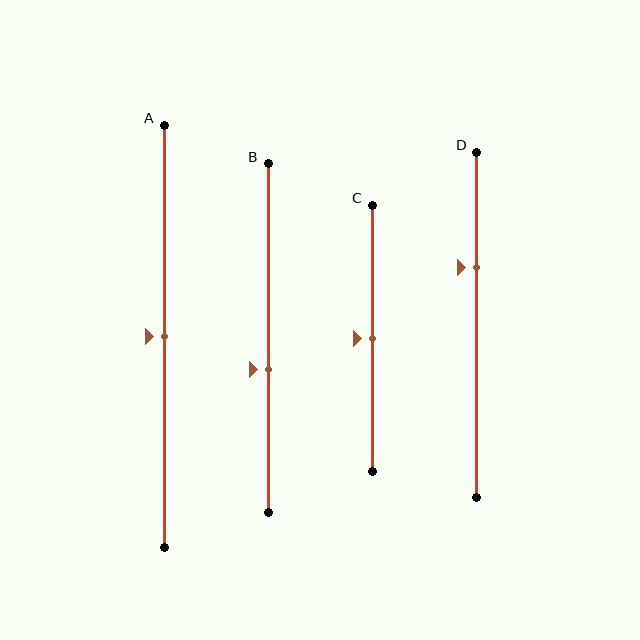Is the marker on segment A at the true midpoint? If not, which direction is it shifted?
Yes, the marker on segment A is at the true midpoint.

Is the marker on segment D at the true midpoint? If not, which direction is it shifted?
No, the marker on segment D is shifted upward by about 17% of the segment length.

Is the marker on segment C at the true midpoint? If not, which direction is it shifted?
Yes, the marker on segment C is at the true midpoint.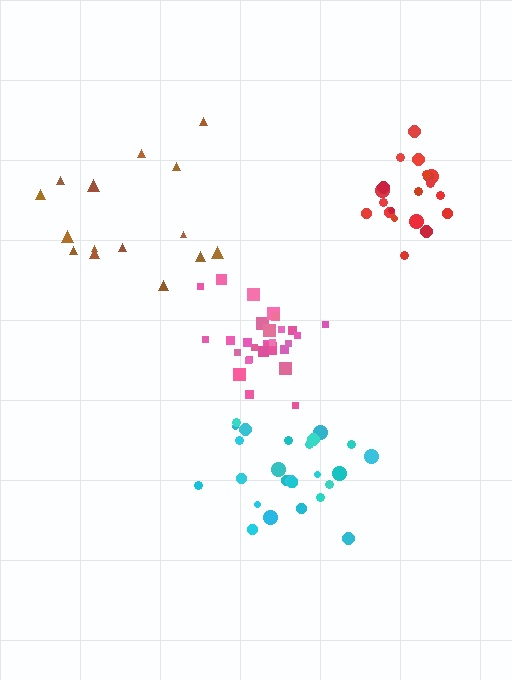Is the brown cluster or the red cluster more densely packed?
Red.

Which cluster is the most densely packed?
Pink.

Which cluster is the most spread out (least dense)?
Brown.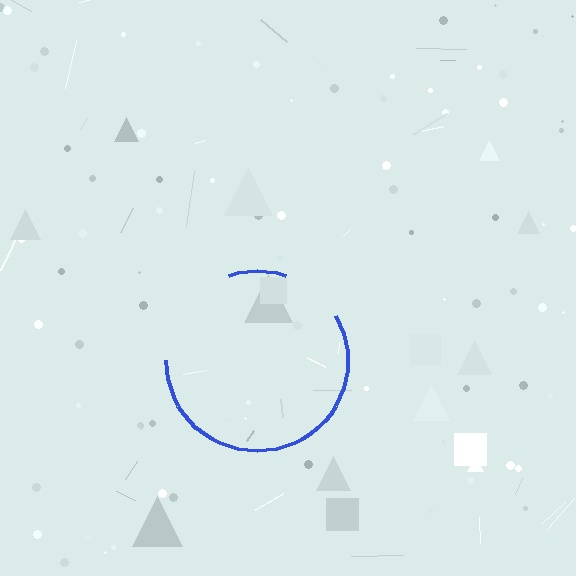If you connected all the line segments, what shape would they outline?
They would outline a circle.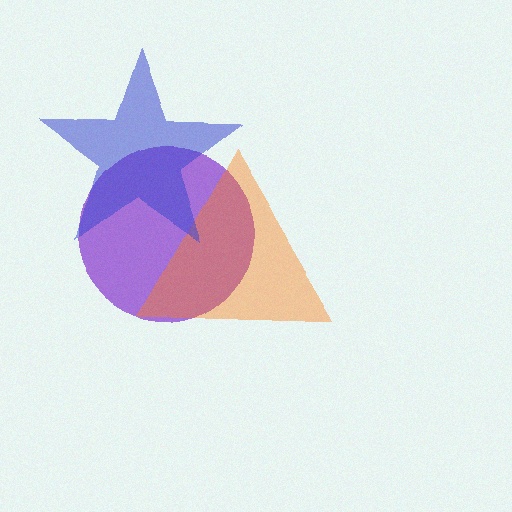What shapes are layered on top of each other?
The layered shapes are: a purple circle, an orange triangle, a blue star.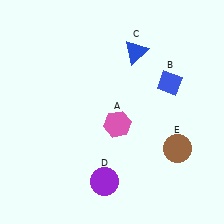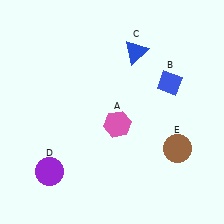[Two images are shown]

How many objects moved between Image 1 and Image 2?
1 object moved between the two images.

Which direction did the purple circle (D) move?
The purple circle (D) moved left.